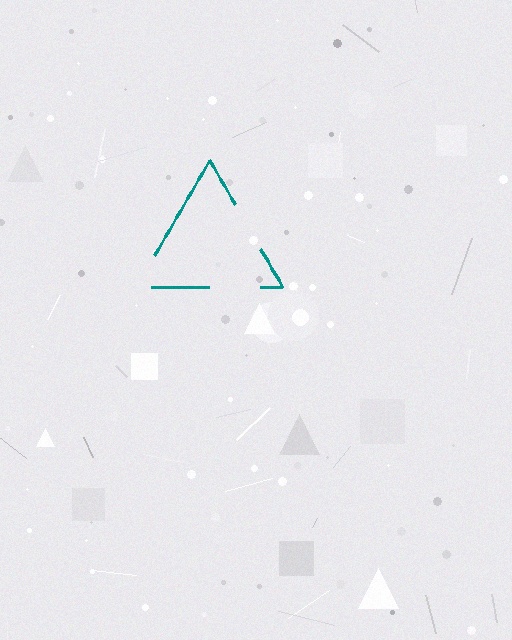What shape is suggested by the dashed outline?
The dashed outline suggests a triangle.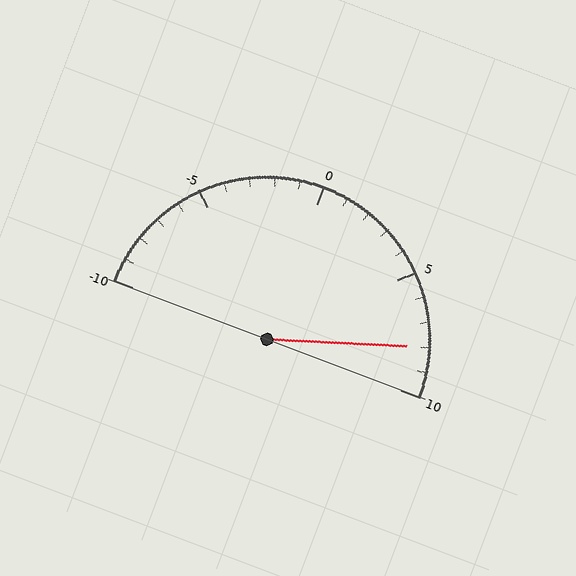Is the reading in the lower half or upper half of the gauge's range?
The reading is in the upper half of the range (-10 to 10).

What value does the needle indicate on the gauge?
The needle indicates approximately 8.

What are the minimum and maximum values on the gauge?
The gauge ranges from -10 to 10.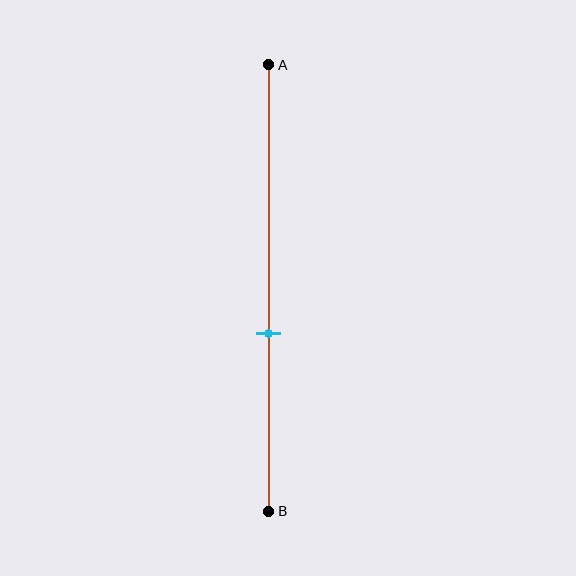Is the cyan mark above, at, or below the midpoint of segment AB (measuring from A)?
The cyan mark is below the midpoint of segment AB.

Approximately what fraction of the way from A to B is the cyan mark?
The cyan mark is approximately 60% of the way from A to B.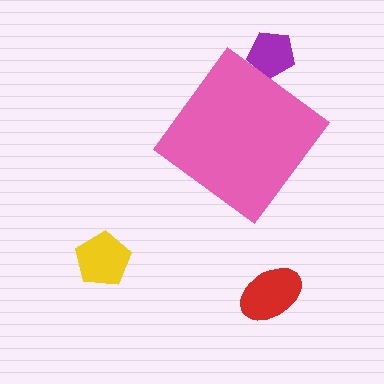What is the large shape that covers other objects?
A pink diamond.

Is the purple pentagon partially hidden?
Yes, the purple pentagon is partially hidden behind the pink diamond.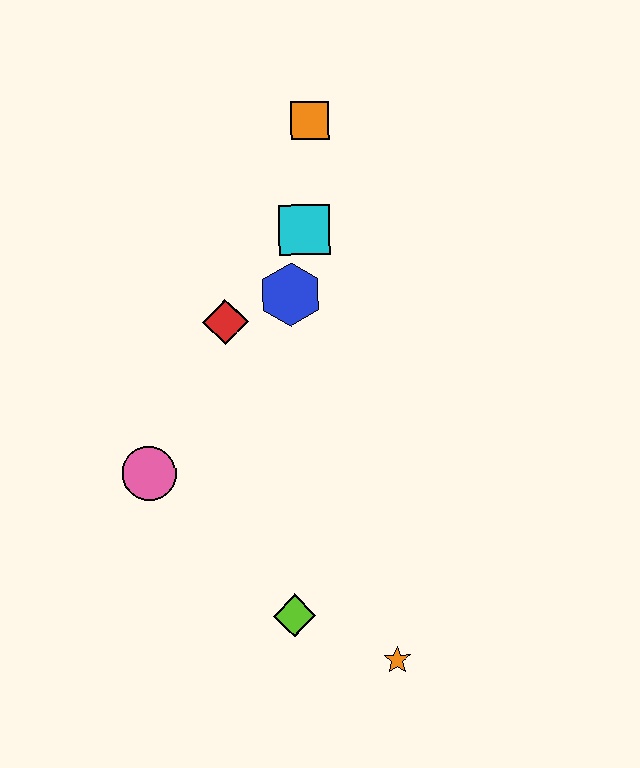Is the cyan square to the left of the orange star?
Yes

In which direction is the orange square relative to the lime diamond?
The orange square is above the lime diamond.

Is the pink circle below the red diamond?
Yes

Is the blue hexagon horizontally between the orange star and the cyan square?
No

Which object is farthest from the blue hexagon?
The orange star is farthest from the blue hexagon.